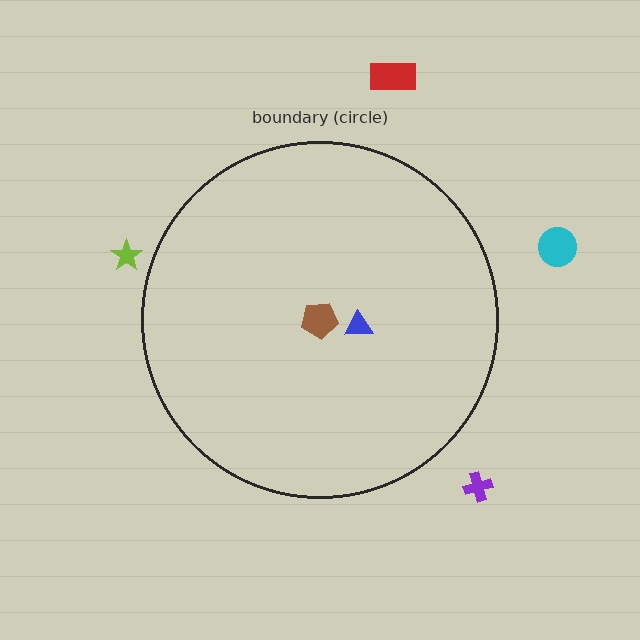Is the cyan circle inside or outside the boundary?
Outside.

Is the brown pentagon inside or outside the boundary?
Inside.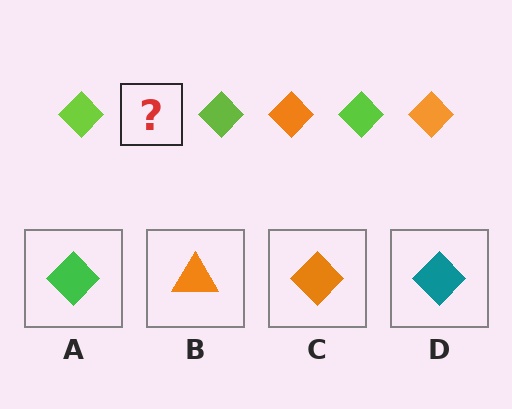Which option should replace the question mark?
Option C.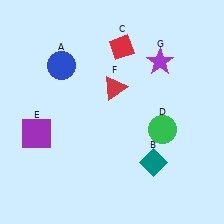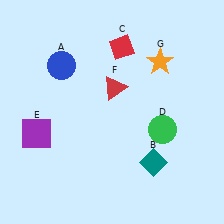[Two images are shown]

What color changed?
The star (G) changed from purple in Image 1 to orange in Image 2.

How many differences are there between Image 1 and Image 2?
There is 1 difference between the two images.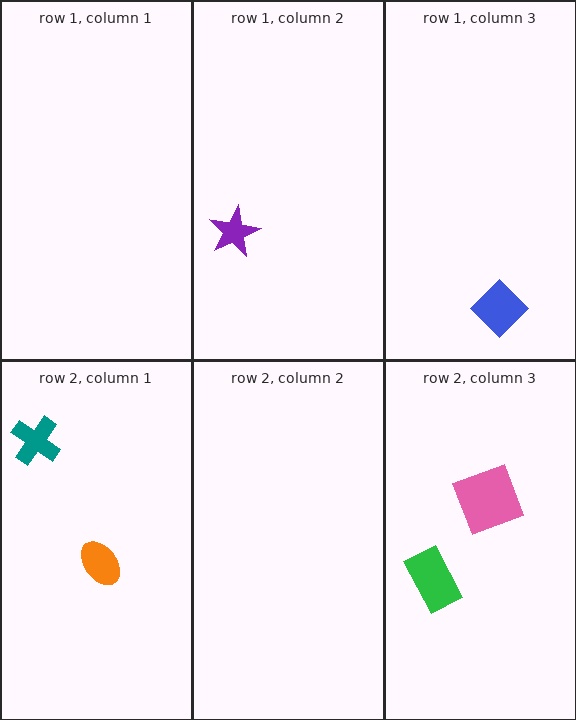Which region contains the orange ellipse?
The row 2, column 1 region.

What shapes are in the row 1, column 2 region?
The purple star.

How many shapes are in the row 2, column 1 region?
2.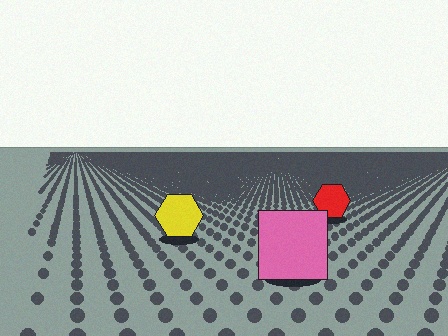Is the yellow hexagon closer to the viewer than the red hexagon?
Yes. The yellow hexagon is closer — you can tell from the texture gradient: the ground texture is coarser near it.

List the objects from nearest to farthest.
From nearest to farthest: the pink square, the yellow hexagon, the red hexagon.